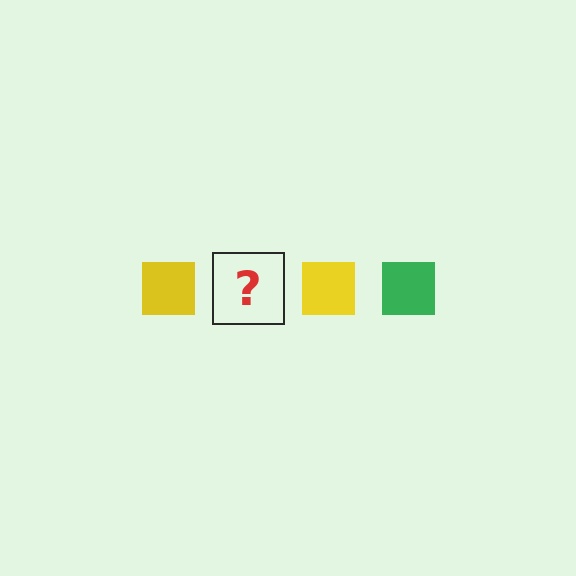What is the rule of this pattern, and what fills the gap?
The rule is that the pattern cycles through yellow, green squares. The gap should be filled with a green square.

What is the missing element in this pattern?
The missing element is a green square.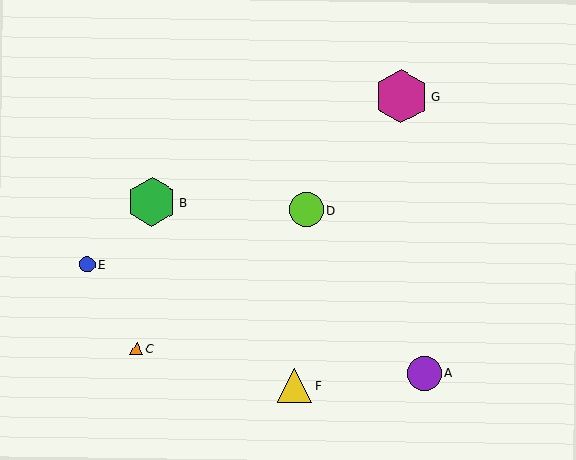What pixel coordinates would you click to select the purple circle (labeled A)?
Click at (425, 373) to select the purple circle A.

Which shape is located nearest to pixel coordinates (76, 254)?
The blue circle (labeled E) at (87, 265) is nearest to that location.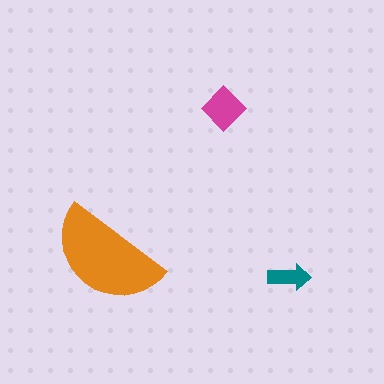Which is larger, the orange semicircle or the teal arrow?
The orange semicircle.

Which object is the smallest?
The teal arrow.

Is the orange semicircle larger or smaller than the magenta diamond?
Larger.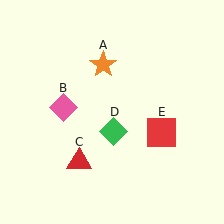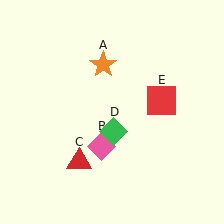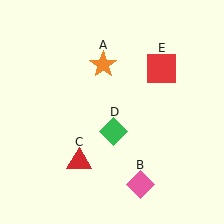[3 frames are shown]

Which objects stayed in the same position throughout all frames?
Orange star (object A) and red triangle (object C) and green diamond (object D) remained stationary.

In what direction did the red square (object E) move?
The red square (object E) moved up.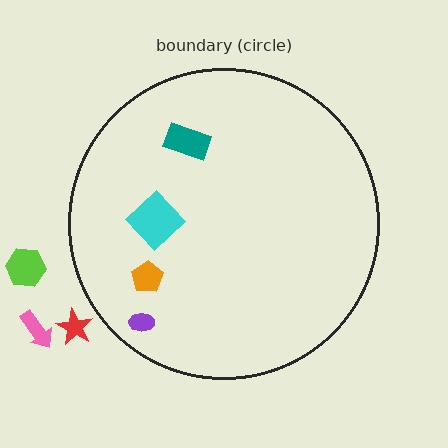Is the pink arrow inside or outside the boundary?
Outside.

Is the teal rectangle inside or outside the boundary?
Inside.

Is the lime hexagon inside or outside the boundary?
Outside.